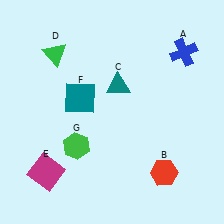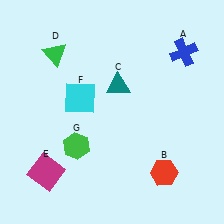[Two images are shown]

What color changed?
The square (F) changed from teal in Image 1 to cyan in Image 2.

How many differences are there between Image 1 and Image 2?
There is 1 difference between the two images.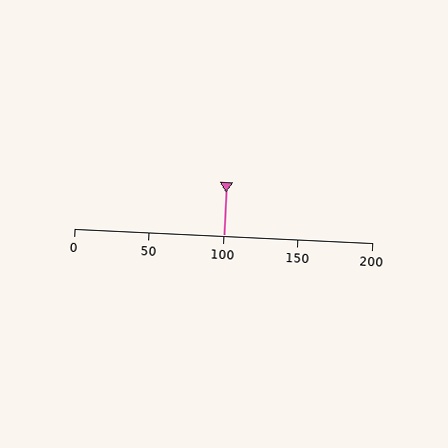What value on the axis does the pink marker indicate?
The marker indicates approximately 100.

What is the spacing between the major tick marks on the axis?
The major ticks are spaced 50 apart.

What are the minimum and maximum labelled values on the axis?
The axis runs from 0 to 200.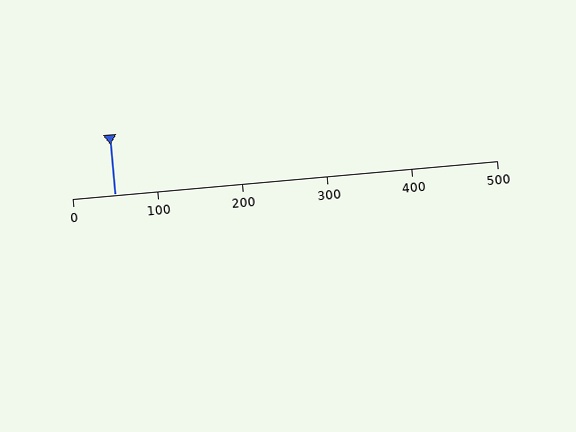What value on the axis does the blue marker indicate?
The marker indicates approximately 50.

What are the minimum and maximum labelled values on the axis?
The axis runs from 0 to 500.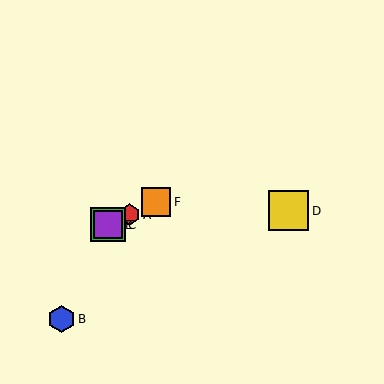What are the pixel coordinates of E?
Object E is at (108, 225).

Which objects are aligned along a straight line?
Objects A, C, E, F are aligned along a straight line.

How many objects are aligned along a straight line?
4 objects (A, C, E, F) are aligned along a straight line.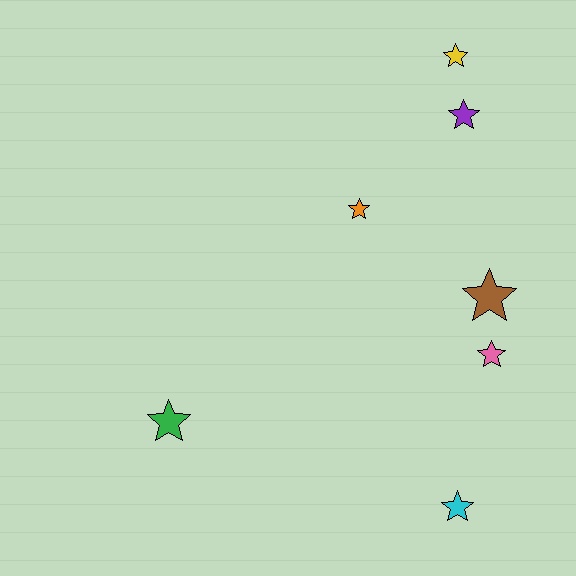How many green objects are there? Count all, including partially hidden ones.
There is 1 green object.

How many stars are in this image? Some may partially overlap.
There are 7 stars.